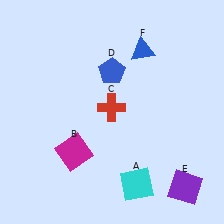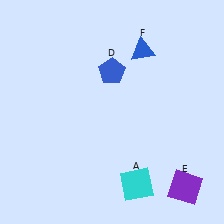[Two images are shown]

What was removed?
The red cross (C), the magenta square (B) were removed in Image 2.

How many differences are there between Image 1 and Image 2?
There are 2 differences between the two images.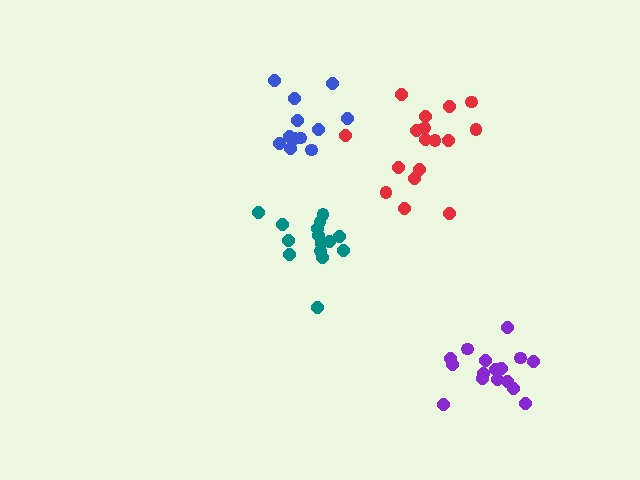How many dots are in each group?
Group 1: 17 dots, Group 2: 15 dots, Group 3: 16 dots, Group 4: 12 dots (60 total).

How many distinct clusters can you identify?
There are 4 distinct clusters.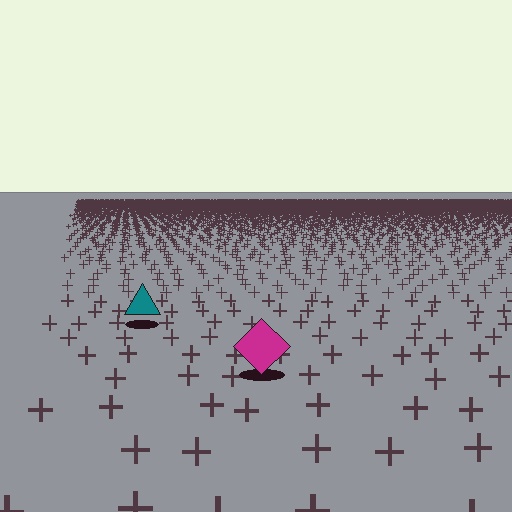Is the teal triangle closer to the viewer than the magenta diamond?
No. The magenta diamond is closer — you can tell from the texture gradient: the ground texture is coarser near it.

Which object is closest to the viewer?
The magenta diamond is closest. The texture marks near it are larger and more spread out.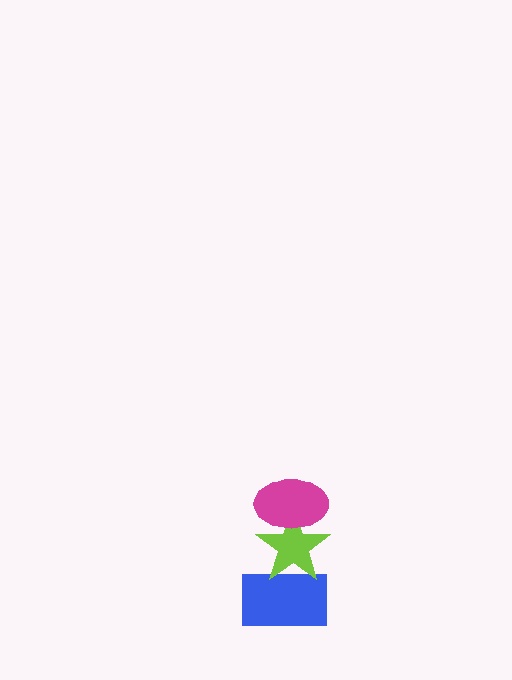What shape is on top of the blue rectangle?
The lime star is on top of the blue rectangle.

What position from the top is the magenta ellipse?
The magenta ellipse is 1st from the top.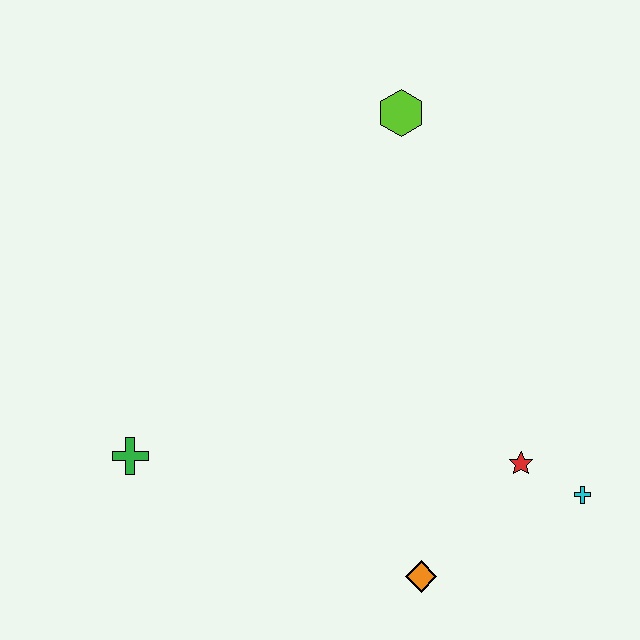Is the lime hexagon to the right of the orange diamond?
No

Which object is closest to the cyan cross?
The red star is closest to the cyan cross.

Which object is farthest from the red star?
The green cross is farthest from the red star.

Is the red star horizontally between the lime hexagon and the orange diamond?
No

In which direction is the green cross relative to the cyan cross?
The green cross is to the left of the cyan cross.